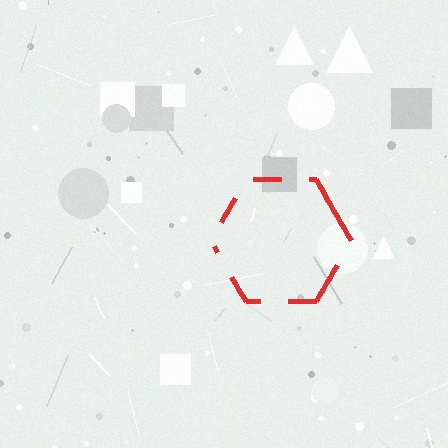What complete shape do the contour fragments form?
The contour fragments form a hexagon.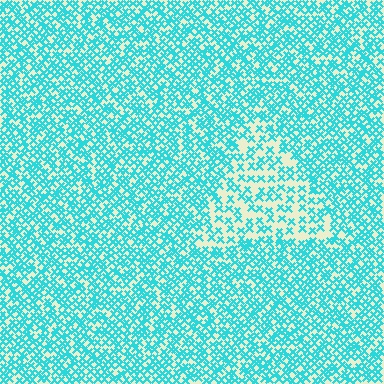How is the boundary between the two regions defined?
The boundary is defined by a change in element density (approximately 2.0x ratio). All elements are the same color, size, and shape.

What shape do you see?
I see a triangle.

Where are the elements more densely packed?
The elements are more densely packed outside the triangle boundary.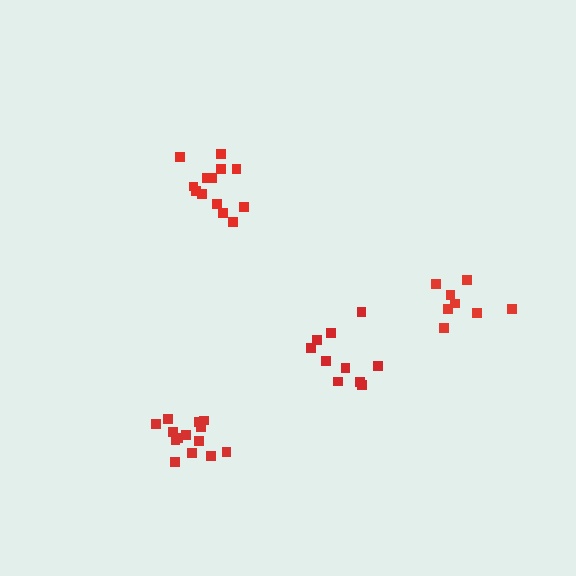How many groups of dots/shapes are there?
There are 4 groups.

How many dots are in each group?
Group 1: 10 dots, Group 2: 14 dots, Group 3: 8 dots, Group 4: 13 dots (45 total).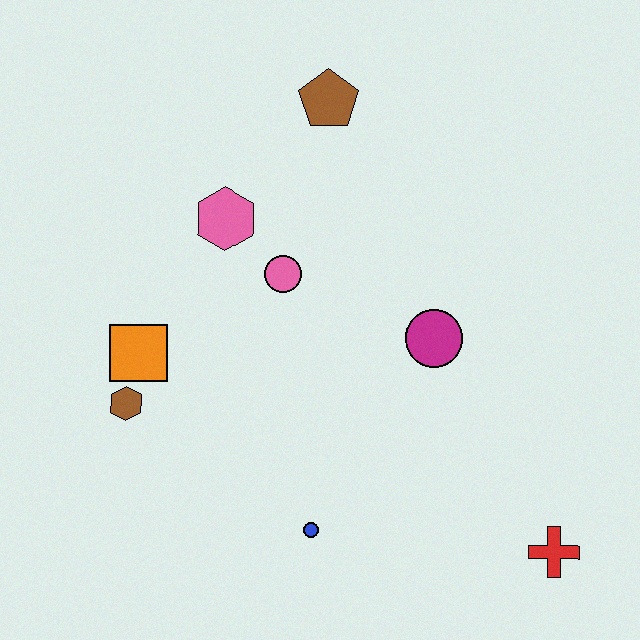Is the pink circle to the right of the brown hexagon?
Yes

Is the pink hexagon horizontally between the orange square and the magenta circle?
Yes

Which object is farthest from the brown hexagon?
The red cross is farthest from the brown hexagon.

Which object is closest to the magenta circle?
The pink circle is closest to the magenta circle.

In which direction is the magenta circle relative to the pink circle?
The magenta circle is to the right of the pink circle.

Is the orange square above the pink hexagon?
No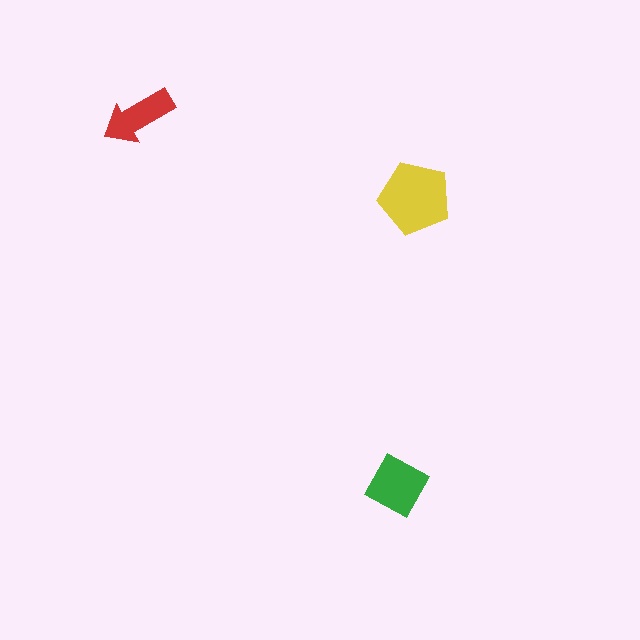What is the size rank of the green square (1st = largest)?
2nd.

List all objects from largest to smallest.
The yellow pentagon, the green square, the red arrow.